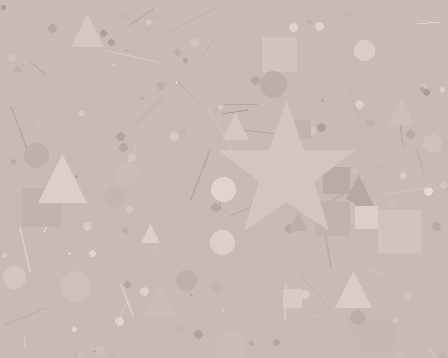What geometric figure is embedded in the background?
A star is embedded in the background.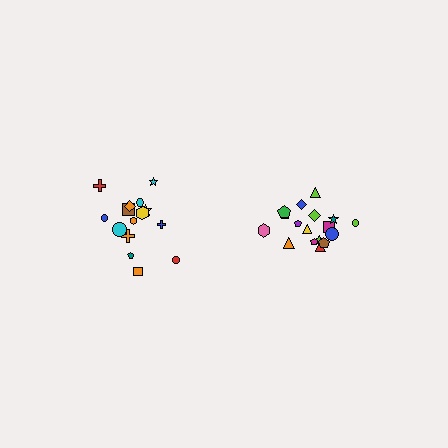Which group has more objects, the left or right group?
The right group.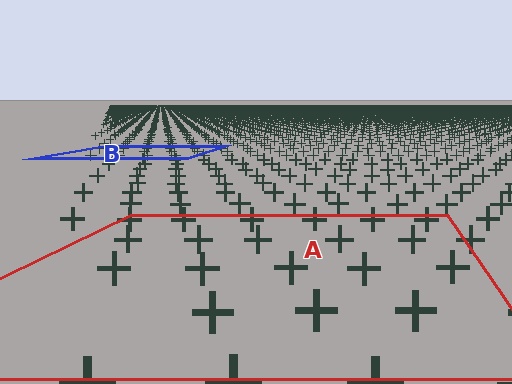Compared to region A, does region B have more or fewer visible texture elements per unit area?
Region B has more texture elements per unit area — they are packed more densely because it is farther away.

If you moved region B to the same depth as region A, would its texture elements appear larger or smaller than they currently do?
They would appear larger. At a closer depth, the same texture elements are projected at a bigger on-screen size.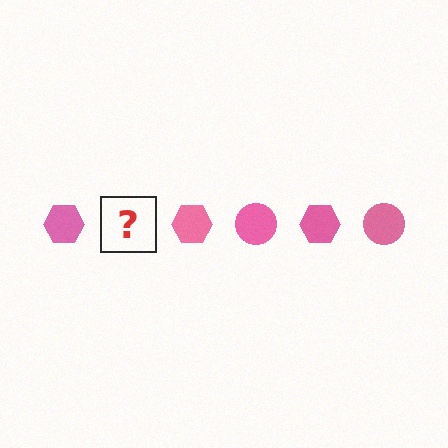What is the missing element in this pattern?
The missing element is a pink circle.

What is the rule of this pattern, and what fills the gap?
The rule is that the pattern cycles through hexagon, circle shapes in pink. The gap should be filled with a pink circle.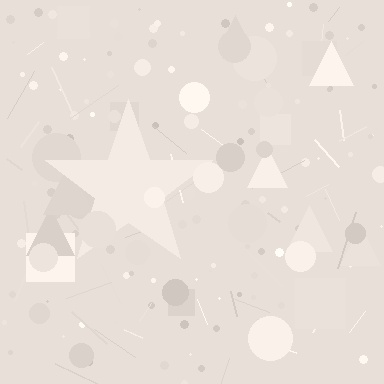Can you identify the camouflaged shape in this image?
The camouflaged shape is a star.